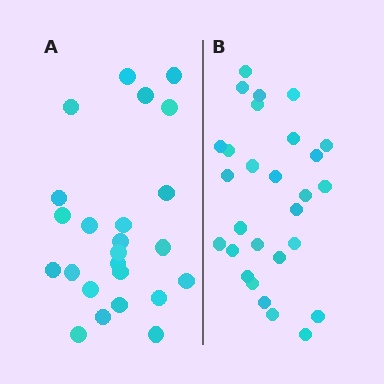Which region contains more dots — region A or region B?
Region B (the right region) has more dots.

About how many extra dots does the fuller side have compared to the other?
Region B has about 4 more dots than region A.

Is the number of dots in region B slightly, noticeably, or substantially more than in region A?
Region B has only slightly more — the two regions are fairly close. The ratio is roughly 1.2 to 1.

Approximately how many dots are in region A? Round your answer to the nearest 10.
About 20 dots. (The exact count is 24, which rounds to 20.)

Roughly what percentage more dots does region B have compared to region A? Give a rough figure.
About 15% more.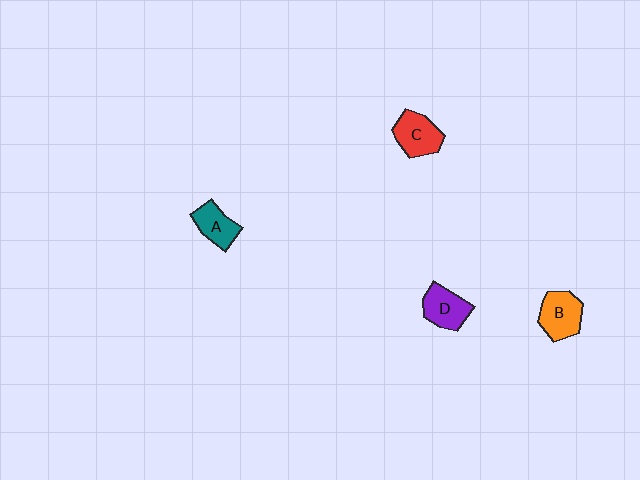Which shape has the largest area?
Shape B (orange).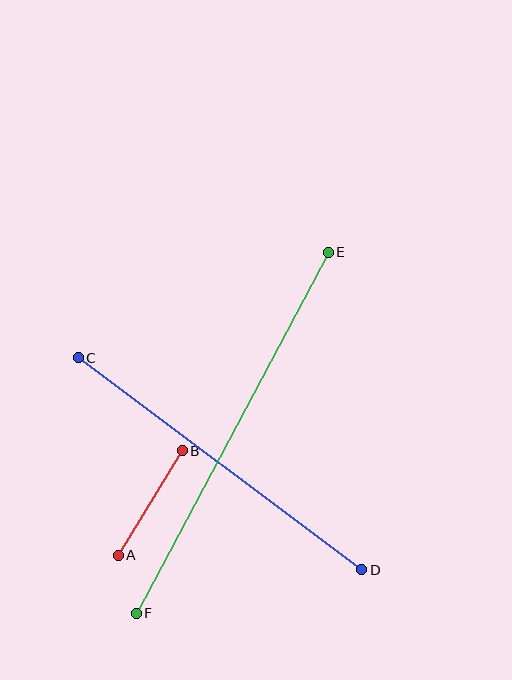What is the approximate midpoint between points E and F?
The midpoint is at approximately (232, 433) pixels.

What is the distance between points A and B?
The distance is approximately 122 pixels.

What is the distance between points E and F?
The distance is approximately 409 pixels.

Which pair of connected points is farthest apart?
Points E and F are farthest apart.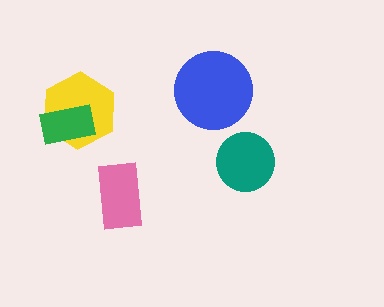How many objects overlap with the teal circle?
0 objects overlap with the teal circle.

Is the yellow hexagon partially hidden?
Yes, it is partially covered by another shape.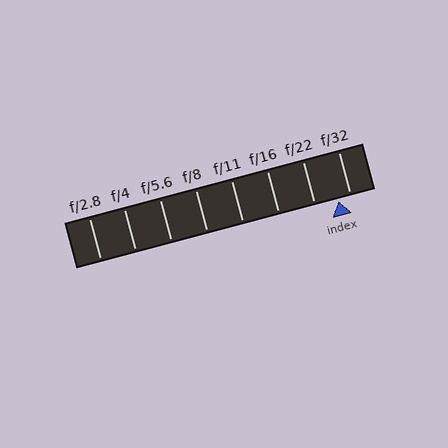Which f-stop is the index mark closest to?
The index mark is closest to f/32.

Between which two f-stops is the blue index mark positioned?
The index mark is between f/22 and f/32.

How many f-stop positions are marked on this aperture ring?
There are 8 f-stop positions marked.